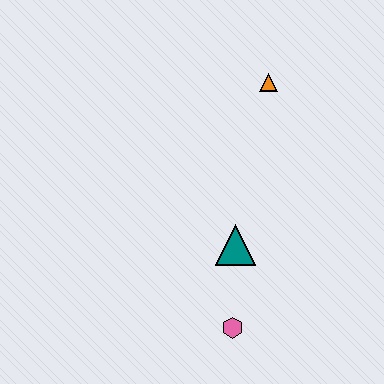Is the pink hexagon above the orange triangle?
No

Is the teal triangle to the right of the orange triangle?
No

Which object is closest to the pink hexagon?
The teal triangle is closest to the pink hexagon.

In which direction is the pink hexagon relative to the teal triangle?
The pink hexagon is below the teal triangle.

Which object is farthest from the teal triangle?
The orange triangle is farthest from the teal triangle.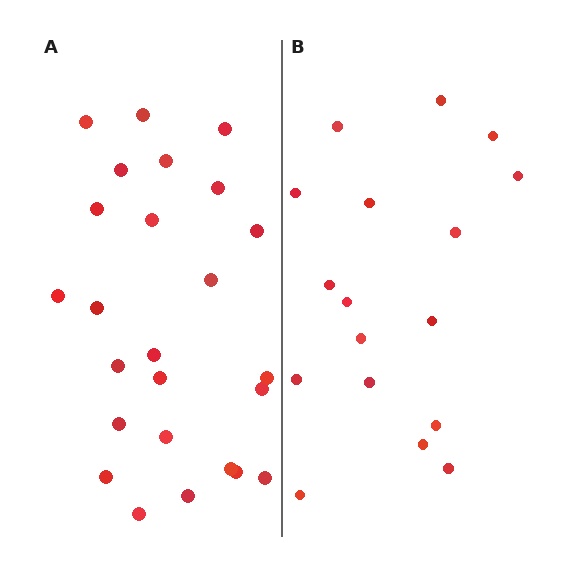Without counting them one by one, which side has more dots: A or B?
Region A (the left region) has more dots.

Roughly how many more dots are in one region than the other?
Region A has roughly 8 or so more dots than region B.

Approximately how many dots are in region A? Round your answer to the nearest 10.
About 20 dots. (The exact count is 25, which rounds to 20.)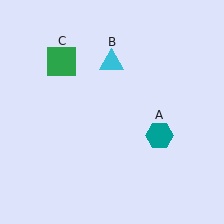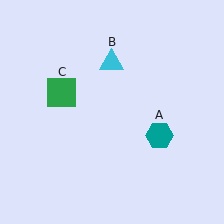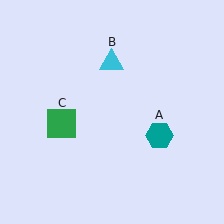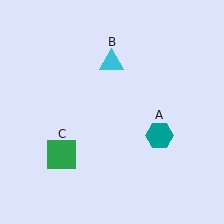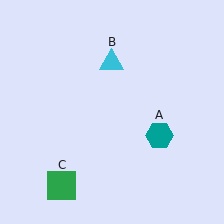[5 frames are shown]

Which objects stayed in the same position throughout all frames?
Teal hexagon (object A) and cyan triangle (object B) remained stationary.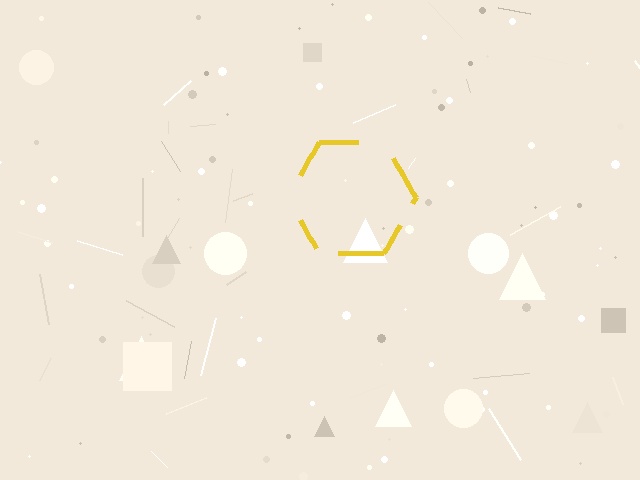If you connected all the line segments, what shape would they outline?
They would outline a hexagon.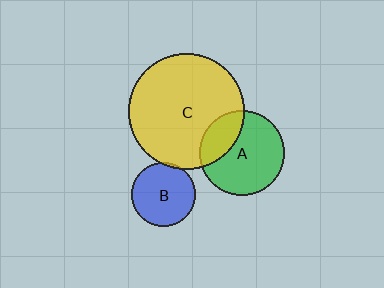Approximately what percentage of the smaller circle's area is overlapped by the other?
Approximately 25%.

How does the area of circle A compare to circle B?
Approximately 1.8 times.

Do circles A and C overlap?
Yes.